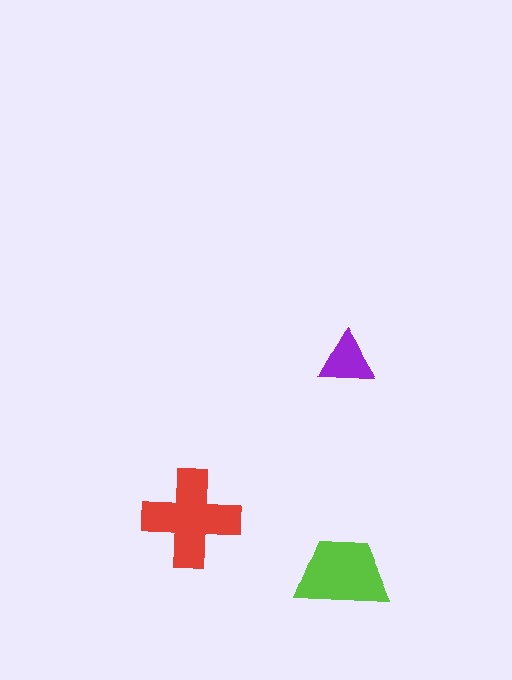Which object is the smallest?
The purple triangle.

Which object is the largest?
The red cross.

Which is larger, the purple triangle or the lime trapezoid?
The lime trapezoid.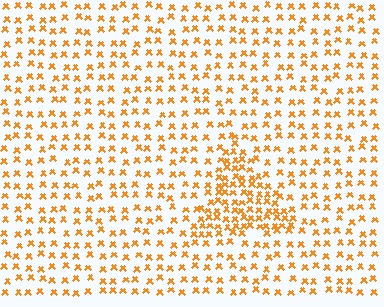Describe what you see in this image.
The image contains small orange elements arranged at two different densities. A triangle-shaped region is visible where the elements are more densely packed than the surrounding area.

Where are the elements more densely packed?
The elements are more densely packed inside the triangle boundary.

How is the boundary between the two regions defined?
The boundary is defined by a change in element density (approximately 2.1x ratio). All elements are the same color, size, and shape.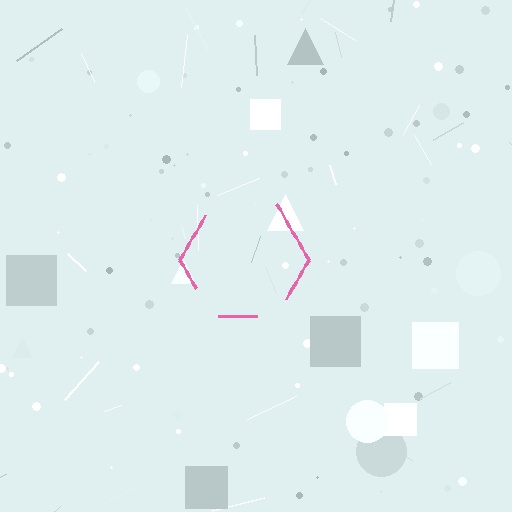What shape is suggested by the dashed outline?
The dashed outline suggests a hexagon.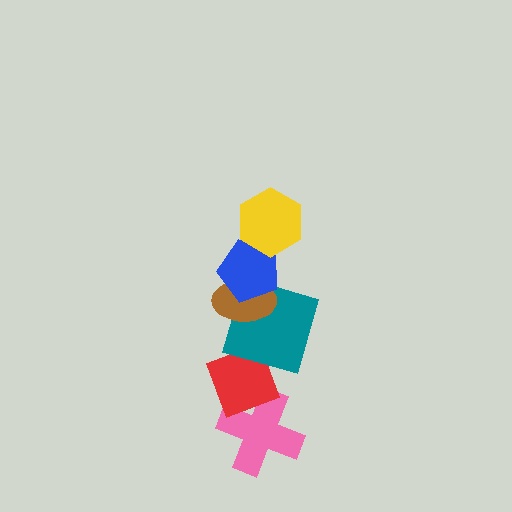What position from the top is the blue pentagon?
The blue pentagon is 2nd from the top.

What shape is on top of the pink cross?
The red diamond is on top of the pink cross.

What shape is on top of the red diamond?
The teal square is on top of the red diamond.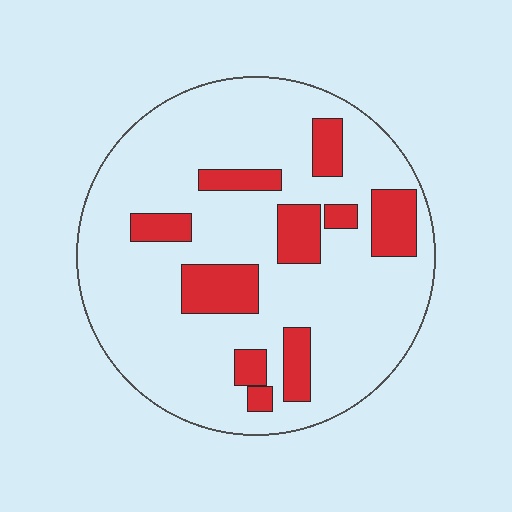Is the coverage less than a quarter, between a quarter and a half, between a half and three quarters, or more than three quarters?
Less than a quarter.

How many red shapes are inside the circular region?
10.